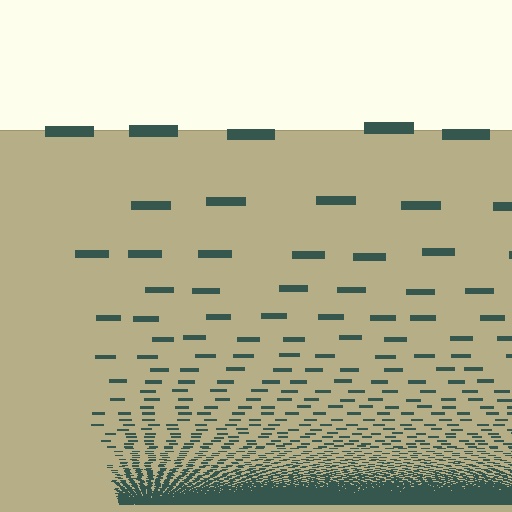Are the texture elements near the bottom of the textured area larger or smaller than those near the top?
Smaller. The gradient is inverted — elements near the bottom are smaller and denser.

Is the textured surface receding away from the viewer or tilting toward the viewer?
The surface appears to tilt toward the viewer. Texture elements get larger and sparser toward the top.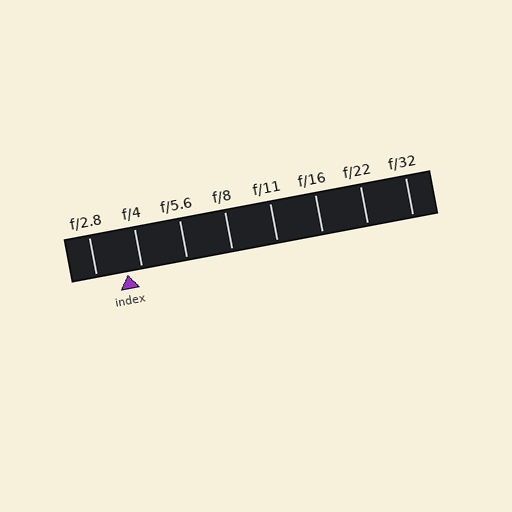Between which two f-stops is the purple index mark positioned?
The index mark is between f/2.8 and f/4.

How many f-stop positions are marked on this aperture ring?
There are 8 f-stop positions marked.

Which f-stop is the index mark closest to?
The index mark is closest to f/4.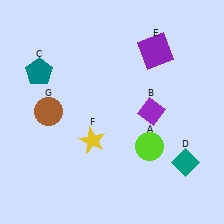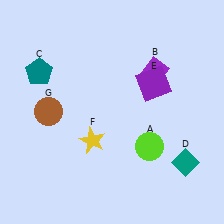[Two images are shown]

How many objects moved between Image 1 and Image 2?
2 objects moved between the two images.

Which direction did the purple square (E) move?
The purple square (E) moved down.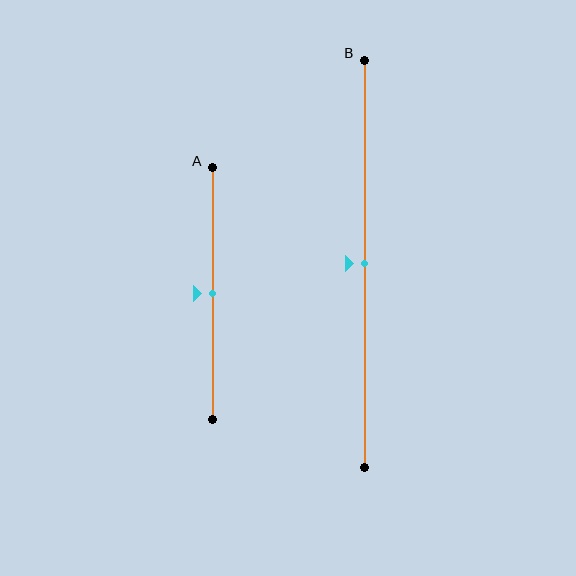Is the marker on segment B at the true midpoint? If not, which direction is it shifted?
Yes, the marker on segment B is at the true midpoint.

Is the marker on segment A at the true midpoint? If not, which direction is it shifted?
Yes, the marker on segment A is at the true midpoint.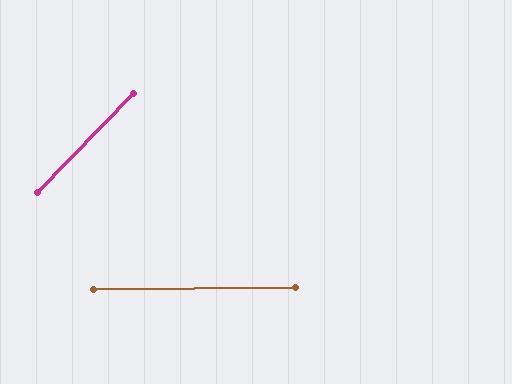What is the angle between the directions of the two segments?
Approximately 45 degrees.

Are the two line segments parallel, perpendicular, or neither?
Neither parallel nor perpendicular — they differ by about 45°.